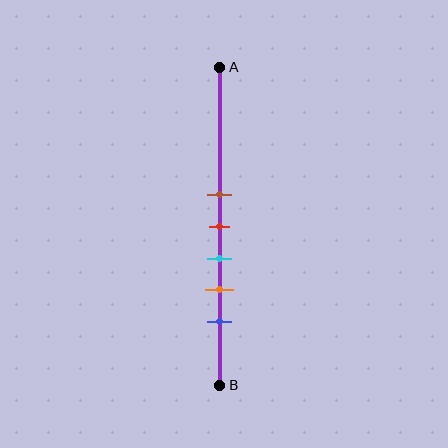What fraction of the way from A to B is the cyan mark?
The cyan mark is approximately 60% (0.6) of the way from A to B.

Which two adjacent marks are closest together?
The brown and red marks are the closest adjacent pair.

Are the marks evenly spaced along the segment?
Yes, the marks are approximately evenly spaced.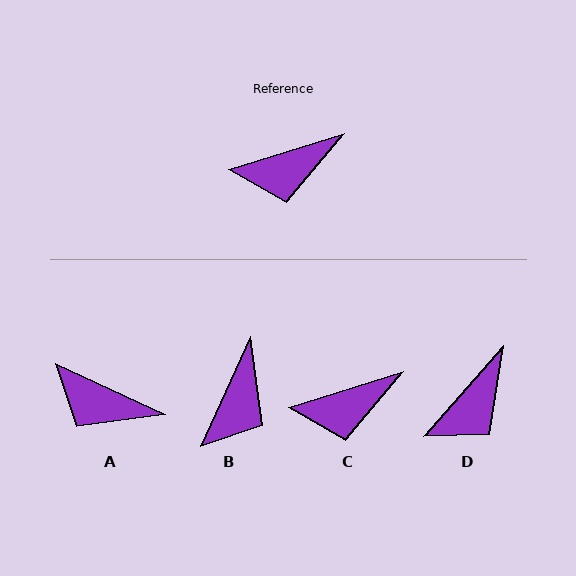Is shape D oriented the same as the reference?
No, it is off by about 31 degrees.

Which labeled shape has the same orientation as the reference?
C.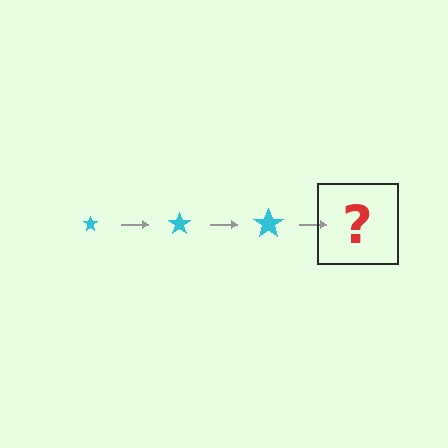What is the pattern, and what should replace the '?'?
The pattern is that the star gets progressively larger each step. The '?' should be a cyan star, larger than the previous one.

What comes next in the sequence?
The next element should be a cyan star, larger than the previous one.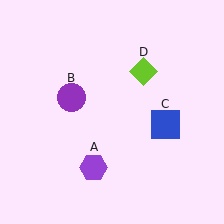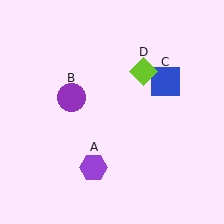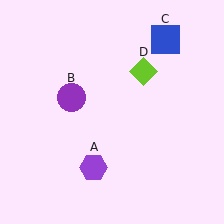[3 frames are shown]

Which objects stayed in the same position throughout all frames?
Purple hexagon (object A) and purple circle (object B) and lime diamond (object D) remained stationary.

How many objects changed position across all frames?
1 object changed position: blue square (object C).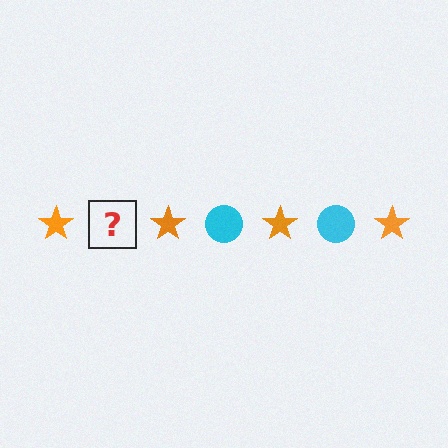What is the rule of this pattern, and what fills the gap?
The rule is that the pattern alternates between orange star and cyan circle. The gap should be filled with a cyan circle.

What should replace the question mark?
The question mark should be replaced with a cyan circle.